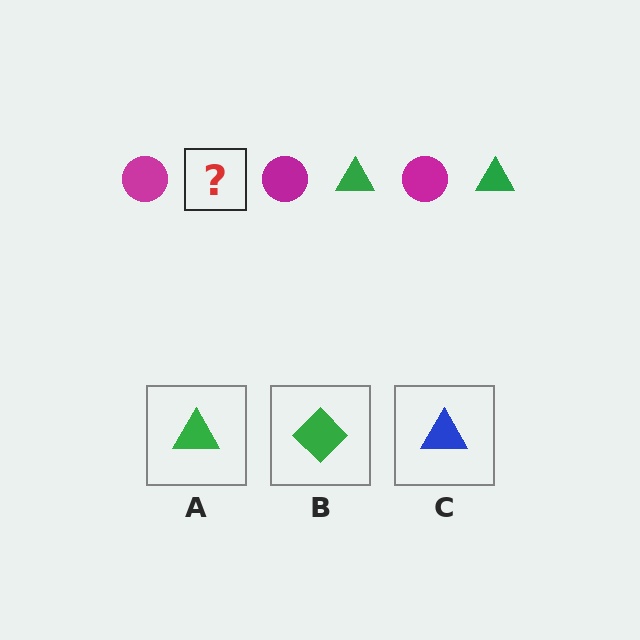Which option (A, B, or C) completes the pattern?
A.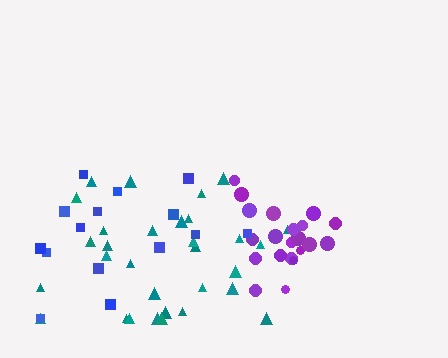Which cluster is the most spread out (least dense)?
Blue.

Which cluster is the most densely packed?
Purple.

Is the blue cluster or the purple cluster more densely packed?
Purple.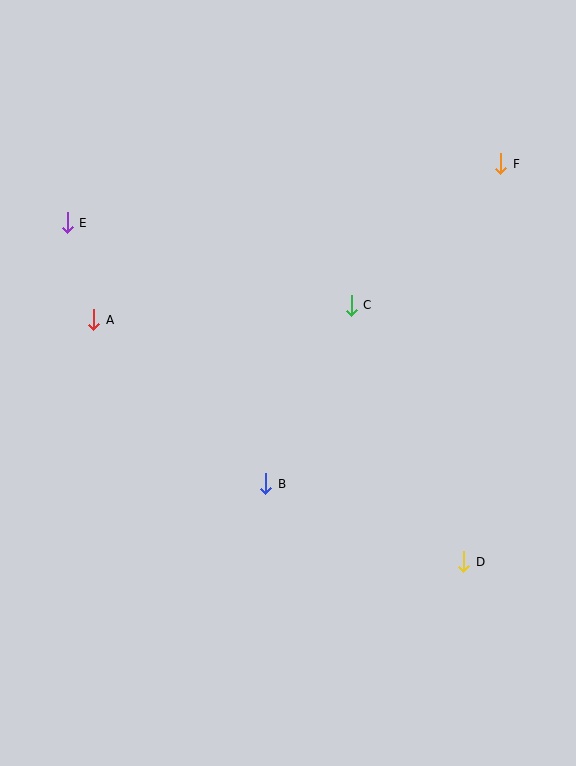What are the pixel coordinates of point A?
Point A is at (94, 320).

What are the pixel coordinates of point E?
Point E is at (67, 223).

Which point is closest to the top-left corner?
Point E is closest to the top-left corner.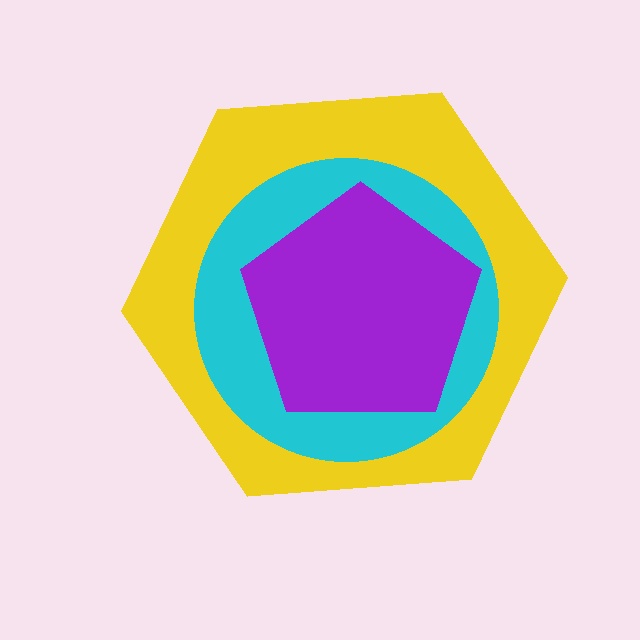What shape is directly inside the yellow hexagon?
The cyan circle.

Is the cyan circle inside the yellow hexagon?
Yes.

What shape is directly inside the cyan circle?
The purple pentagon.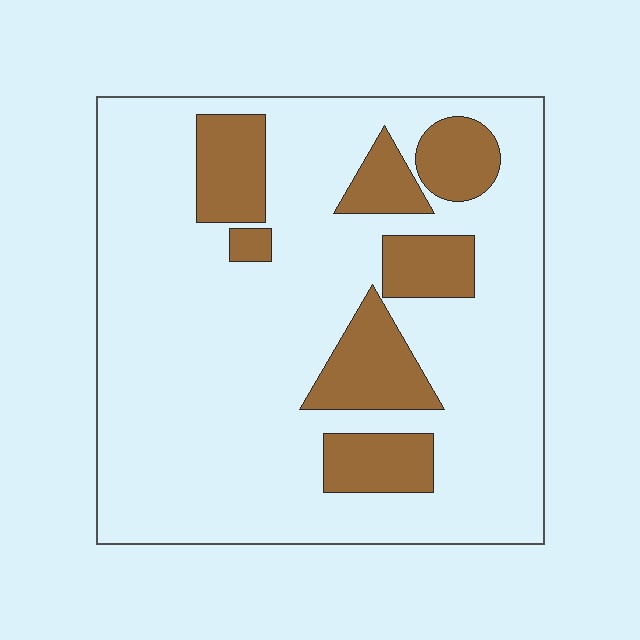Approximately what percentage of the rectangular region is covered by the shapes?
Approximately 20%.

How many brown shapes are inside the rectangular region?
7.